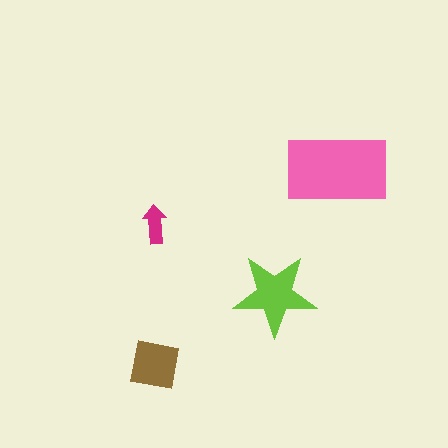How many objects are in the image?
There are 4 objects in the image.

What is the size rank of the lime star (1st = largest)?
2nd.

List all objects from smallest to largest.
The magenta arrow, the brown square, the lime star, the pink rectangle.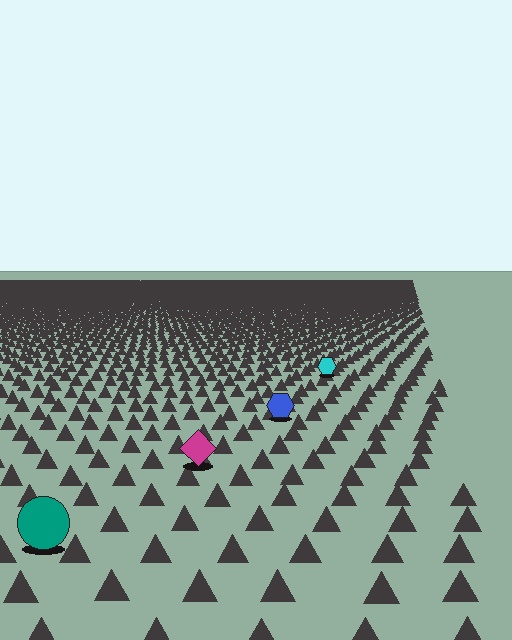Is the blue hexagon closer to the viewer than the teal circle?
No. The teal circle is closer — you can tell from the texture gradient: the ground texture is coarser near it.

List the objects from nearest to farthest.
From nearest to farthest: the teal circle, the magenta diamond, the blue hexagon, the cyan hexagon.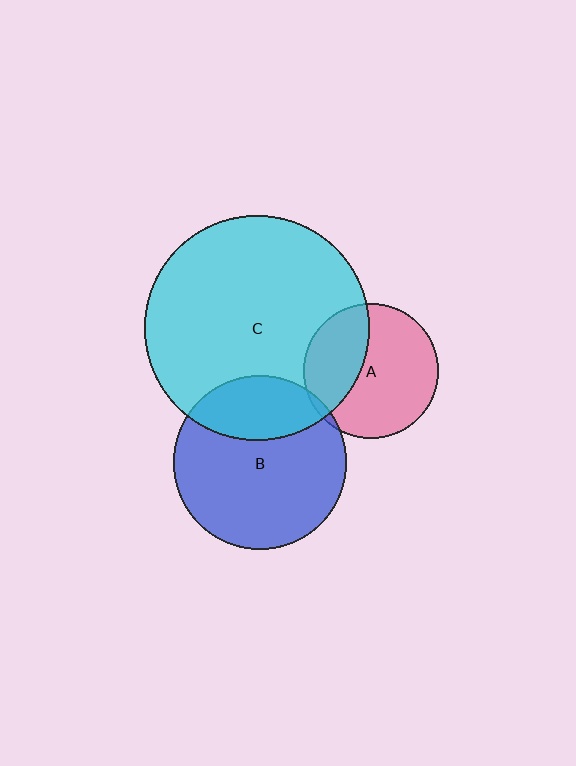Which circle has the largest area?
Circle C (cyan).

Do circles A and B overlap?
Yes.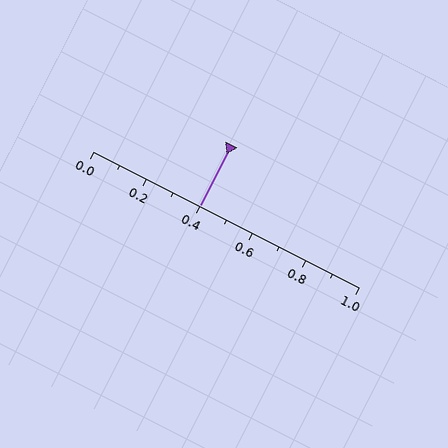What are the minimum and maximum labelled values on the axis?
The axis runs from 0.0 to 1.0.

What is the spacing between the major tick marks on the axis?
The major ticks are spaced 0.2 apart.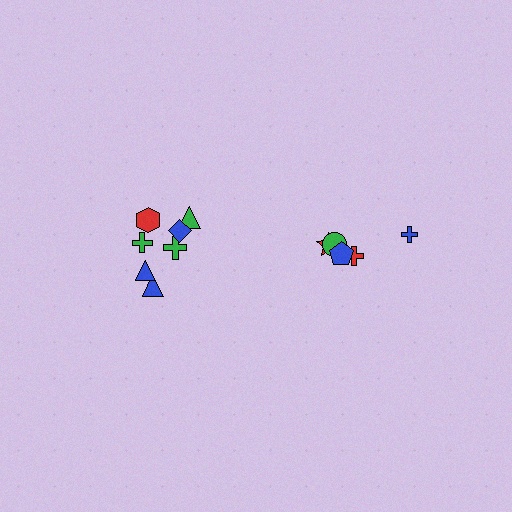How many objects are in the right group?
There are 5 objects.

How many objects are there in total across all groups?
There are 12 objects.